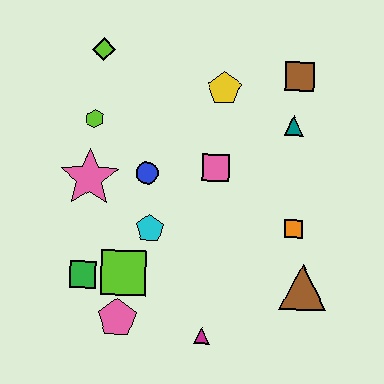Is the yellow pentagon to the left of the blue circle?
No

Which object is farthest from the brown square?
The pink pentagon is farthest from the brown square.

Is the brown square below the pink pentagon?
No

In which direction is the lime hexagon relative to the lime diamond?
The lime hexagon is below the lime diamond.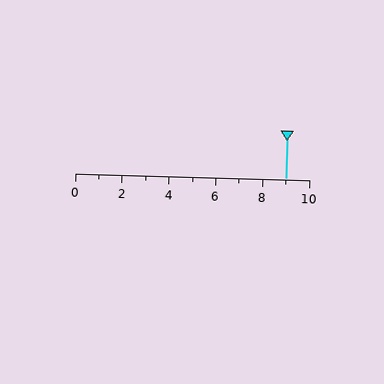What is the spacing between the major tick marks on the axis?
The major ticks are spaced 2 apart.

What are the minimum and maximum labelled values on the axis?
The axis runs from 0 to 10.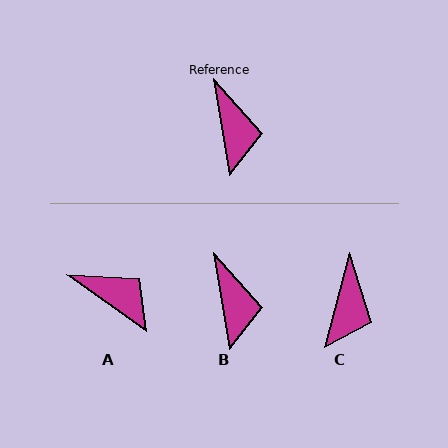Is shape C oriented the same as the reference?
No, it is off by about 24 degrees.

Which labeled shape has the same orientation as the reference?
B.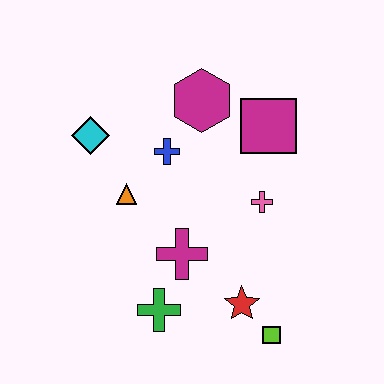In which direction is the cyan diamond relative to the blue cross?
The cyan diamond is to the left of the blue cross.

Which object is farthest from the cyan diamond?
The lime square is farthest from the cyan diamond.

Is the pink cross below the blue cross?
Yes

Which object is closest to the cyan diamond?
The orange triangle is closest to the cyan diamond.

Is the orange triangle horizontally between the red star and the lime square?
No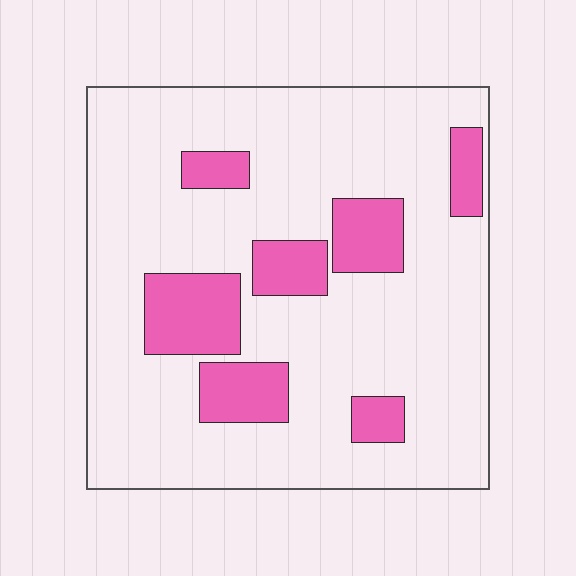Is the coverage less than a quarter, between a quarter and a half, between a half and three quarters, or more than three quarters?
Less than a quarter.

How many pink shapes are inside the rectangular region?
7.